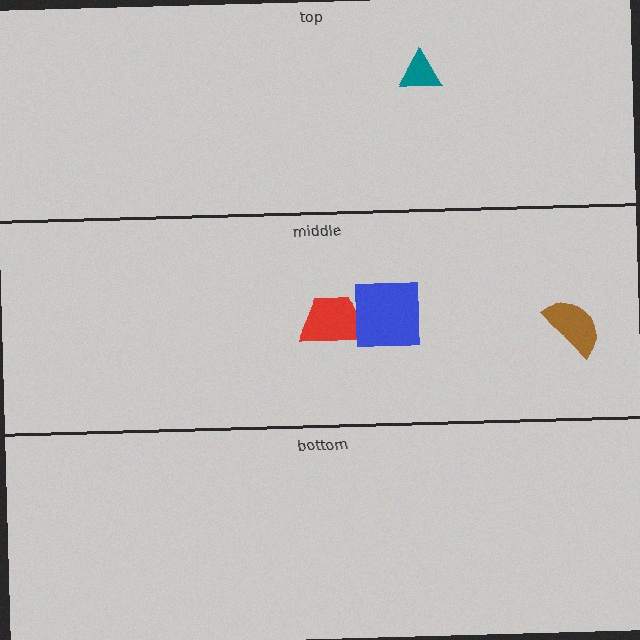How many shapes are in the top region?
1.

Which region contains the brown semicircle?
The middle region.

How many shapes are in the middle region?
3.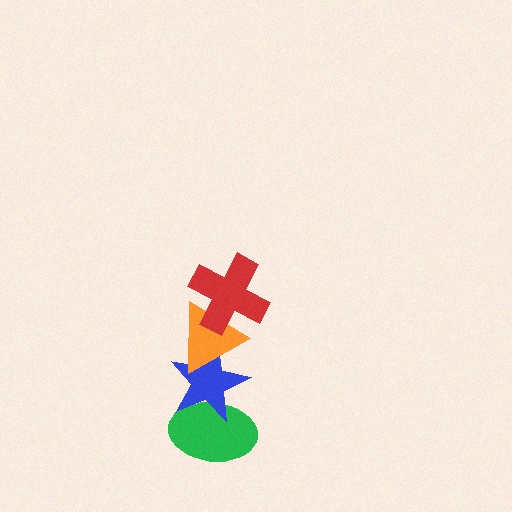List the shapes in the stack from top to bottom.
From top to bottom: the red cross, the orange triangle, the blue star, the green ellipse.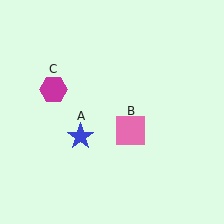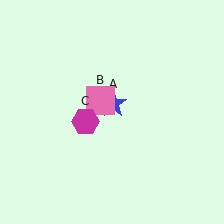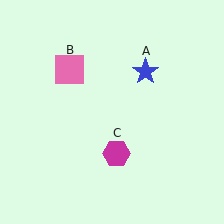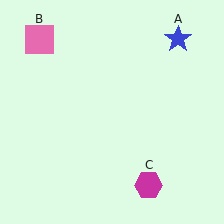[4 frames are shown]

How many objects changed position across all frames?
3 objects changed position: blue star (object A), pink square (object B), magenta hexagon (object C).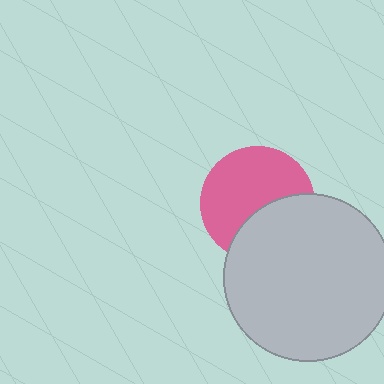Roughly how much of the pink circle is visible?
About half of it is visible (roughly 62%).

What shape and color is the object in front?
The object in front is a light gray circle.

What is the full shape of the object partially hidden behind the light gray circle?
The partially hidden object is a pink circle.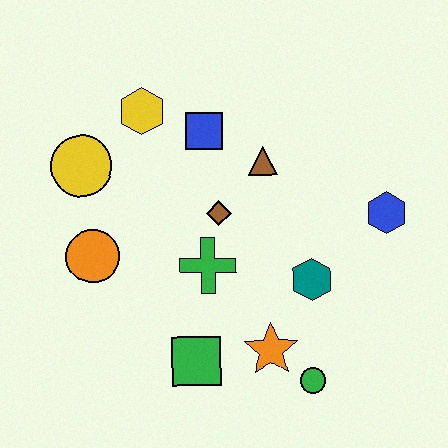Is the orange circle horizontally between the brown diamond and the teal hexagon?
No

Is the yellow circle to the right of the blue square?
No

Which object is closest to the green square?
The orange star is closest to the green square.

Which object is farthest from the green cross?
The blue hexagon is farthest from the green cross.